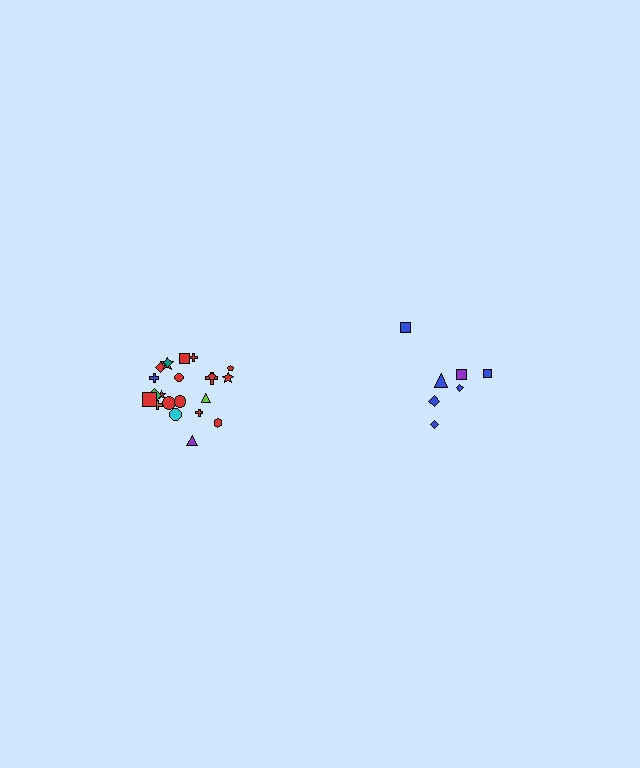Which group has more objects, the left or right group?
The left group.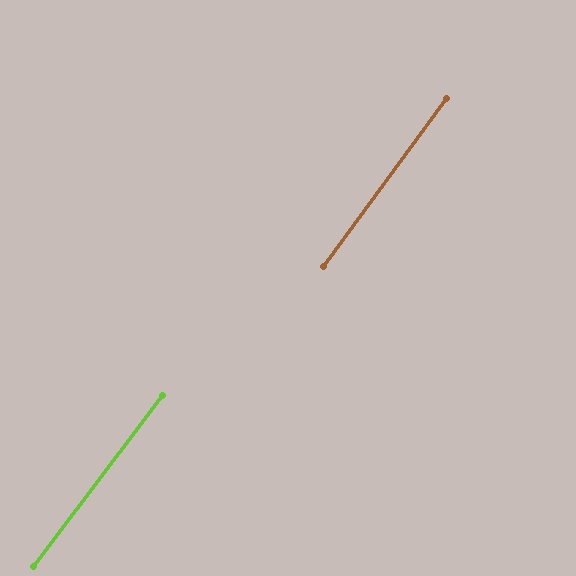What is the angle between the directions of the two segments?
Approximately 1 degree.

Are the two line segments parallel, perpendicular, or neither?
Parallel — their directions differ by only 0.8°.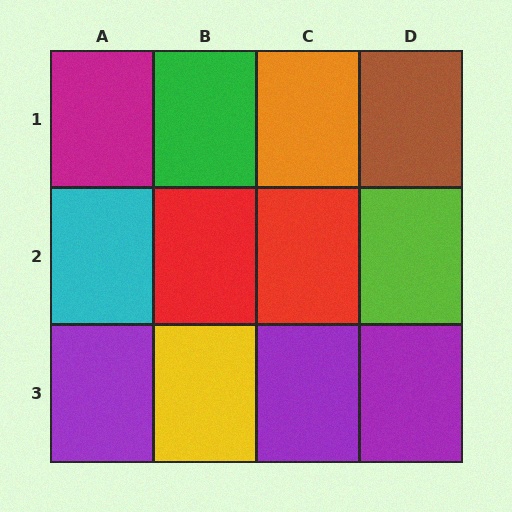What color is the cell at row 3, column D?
Purple.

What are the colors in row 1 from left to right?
Magenta, green, orange, brown.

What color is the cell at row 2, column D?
Lime.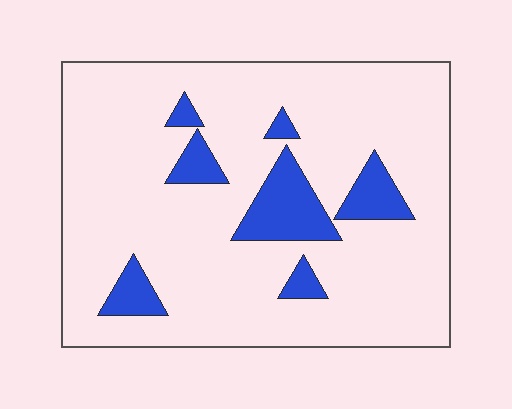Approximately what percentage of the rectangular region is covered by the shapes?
Approximately 15%.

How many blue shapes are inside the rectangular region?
7.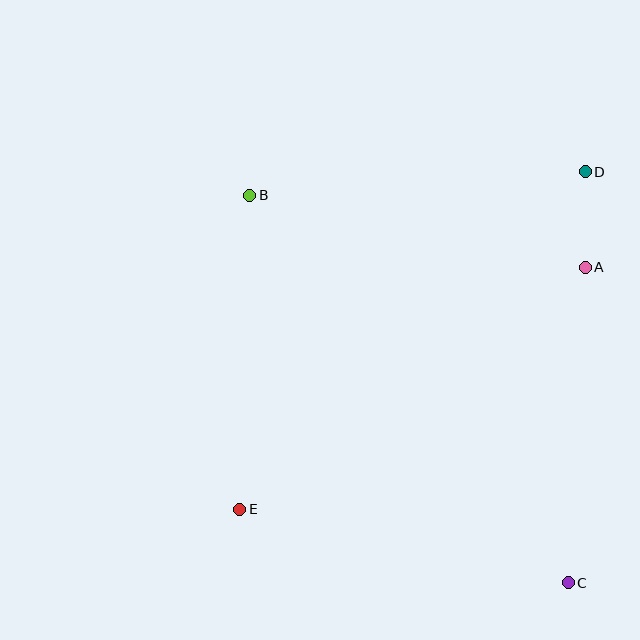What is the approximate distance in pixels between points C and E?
The distance between C and E is approximately 337 pixels.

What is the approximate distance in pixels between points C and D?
The distance between C and D is approximately 411 pixels.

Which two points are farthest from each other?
Points B and C are farthest from each other.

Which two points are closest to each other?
Points A and D are closest to each other.